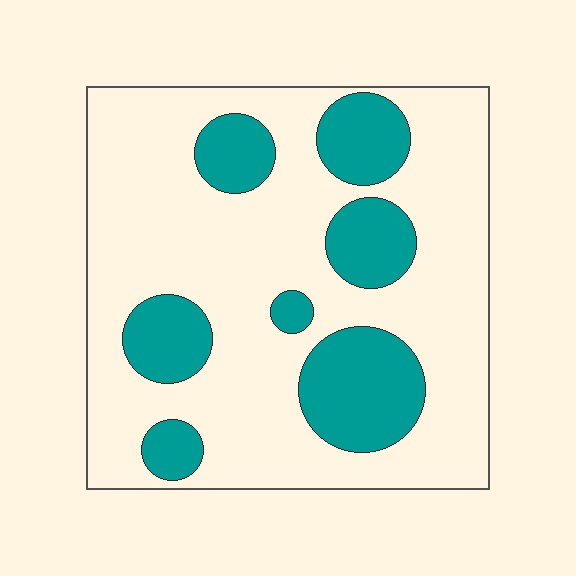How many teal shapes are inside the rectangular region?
7.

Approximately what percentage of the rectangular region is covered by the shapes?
Approximately 25%.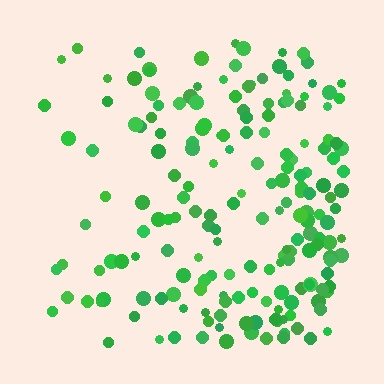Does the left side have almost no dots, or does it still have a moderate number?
Still a moderate number, just noticeably fewer than the right.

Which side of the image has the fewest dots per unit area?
The left.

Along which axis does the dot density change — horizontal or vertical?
Horizontal.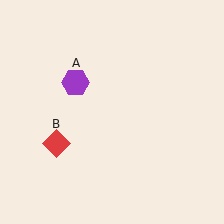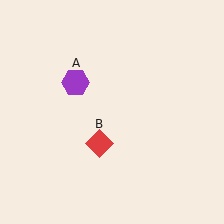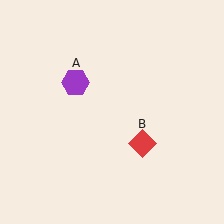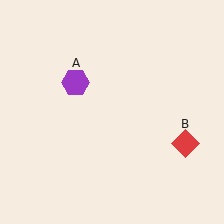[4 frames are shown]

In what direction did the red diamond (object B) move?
The red diamond (object B) moved right.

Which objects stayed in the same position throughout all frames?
Purple hexagon (object A) remained stationary.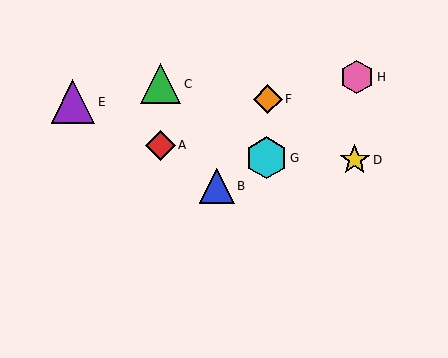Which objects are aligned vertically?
Objects A, C are aligned vertically.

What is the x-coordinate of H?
Object H is at x≈357.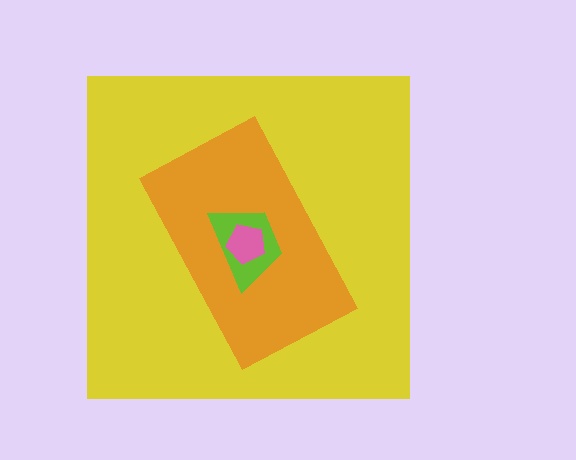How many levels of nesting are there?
4.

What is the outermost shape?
The yellow square.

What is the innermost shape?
The pink pentagon.